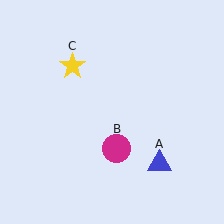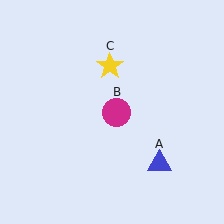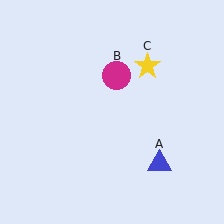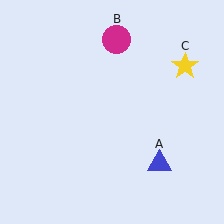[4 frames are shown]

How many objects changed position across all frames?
2 objects changed position: magenta circle (object B), yellow star (object C).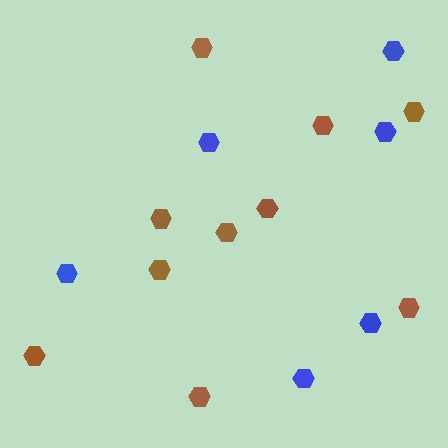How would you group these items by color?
There are 2 groups: one group of blue hexagons (6) and one group of brown hexagons (10).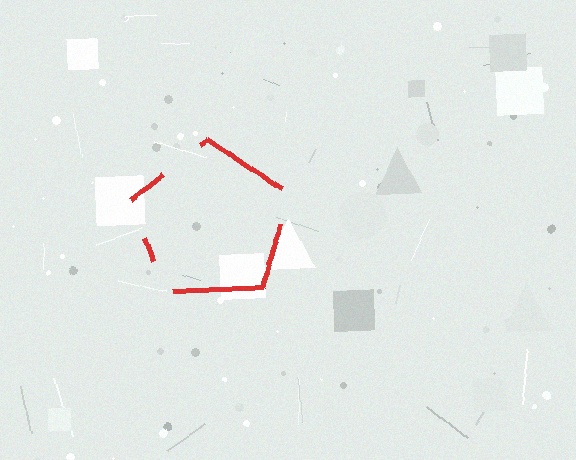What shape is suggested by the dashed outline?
The dashed outline suggests a pentagon.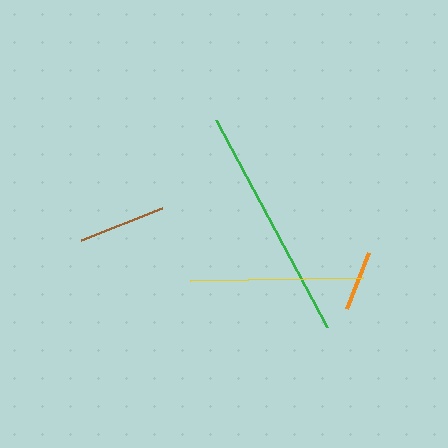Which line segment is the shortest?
The orange line is the shortest at approximately 60 pixels.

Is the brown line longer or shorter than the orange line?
The brown line is longer than the orange line.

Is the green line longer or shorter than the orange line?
The green line is longer than the orange line.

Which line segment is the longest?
The green line is the longest at approximately 235 pixels.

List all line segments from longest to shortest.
From longest to shortest: green, yellow, brown, orange.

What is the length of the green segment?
The green segment is approximately 235 pixels long.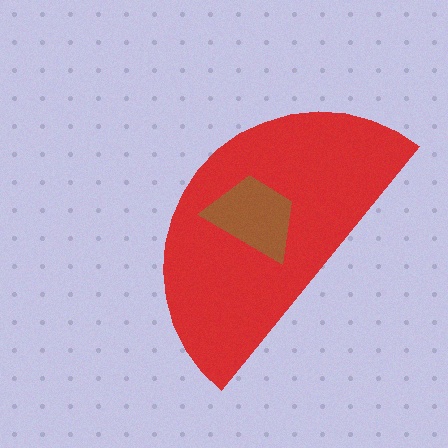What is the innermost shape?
The brown trapezoid.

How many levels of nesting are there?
2.